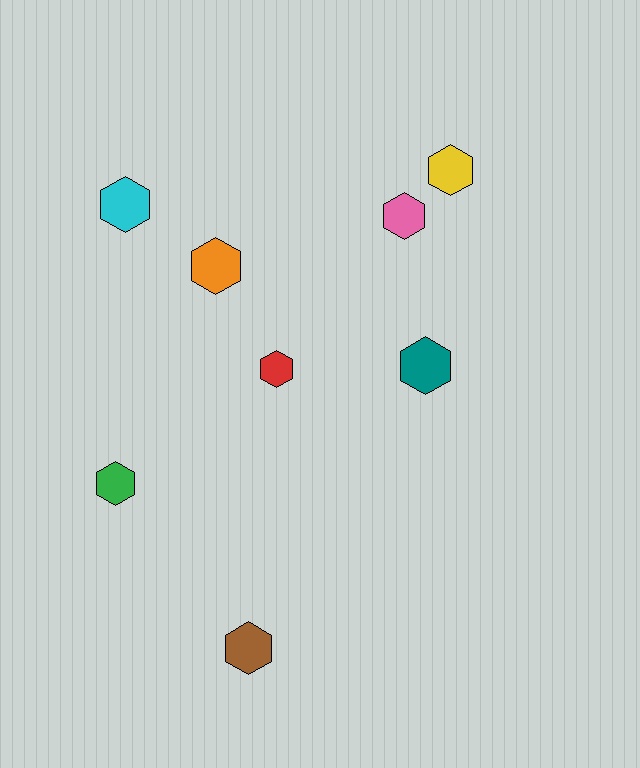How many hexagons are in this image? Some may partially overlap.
There are 8 hexagons.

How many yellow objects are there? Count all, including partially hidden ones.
There is 1 yellow object.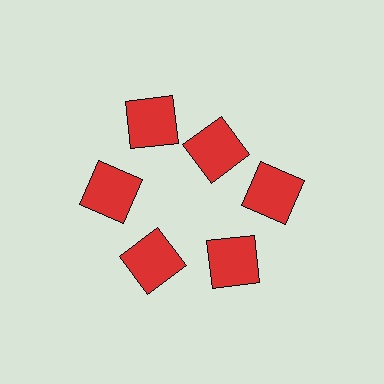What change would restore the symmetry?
The symmetry would be restored by moving it outward, back onto the ring so that all 6 squares sit at equal angles and equal distance from the center.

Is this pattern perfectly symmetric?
No. The 6 red squares are arranged in a ring, but one element near the 1 o'clock position is pulled inward toward the center, breaking the 6-fold rotational symmetry.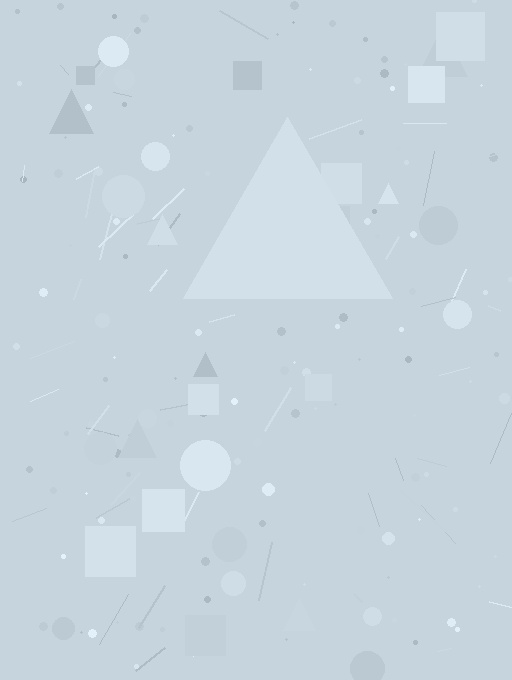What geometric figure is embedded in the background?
A triangle is embedded in the background.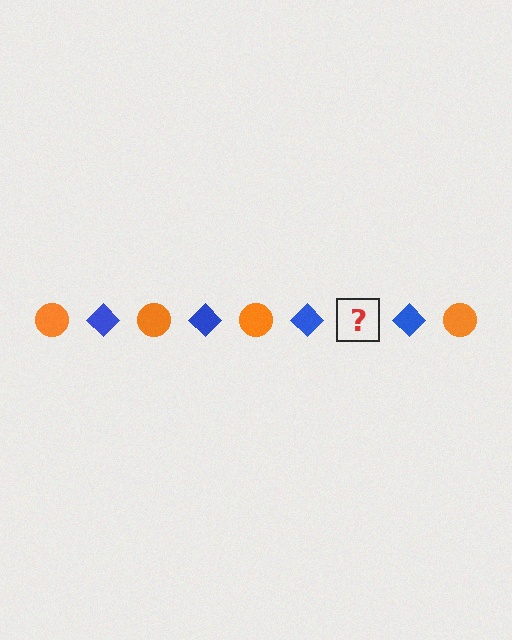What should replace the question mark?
The question mark should be replaced with an orange circle.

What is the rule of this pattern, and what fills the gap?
The rule is that the pattern alternates between orange circle and blue diamond. The gap should be filled with an orange circle.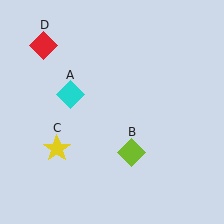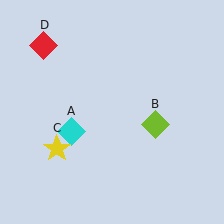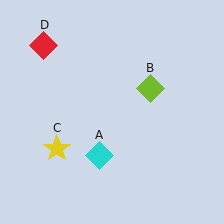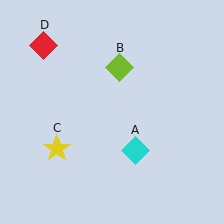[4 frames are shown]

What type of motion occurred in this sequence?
The cyan diamond (object A), lime diamond (object B) rotated counterclockwise around the center of the scene.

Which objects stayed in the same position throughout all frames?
Yellow star (object C) and red diamond (object D) remained stationary.